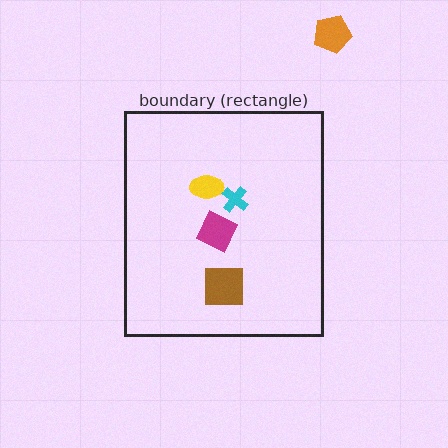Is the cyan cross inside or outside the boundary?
Inside.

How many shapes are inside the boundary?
4 inside, 1 outside.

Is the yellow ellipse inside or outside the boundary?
Inside.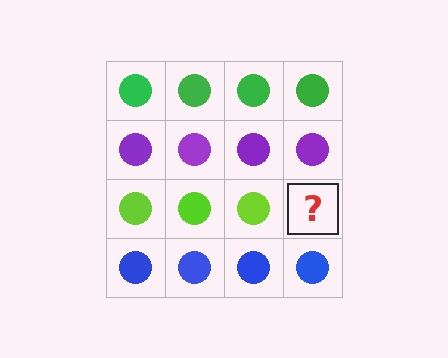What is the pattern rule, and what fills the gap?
The rule is that each row has a consistent color. The gap should be filled with a lime circle.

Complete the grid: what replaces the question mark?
The question mark should be replaced with a lime circle.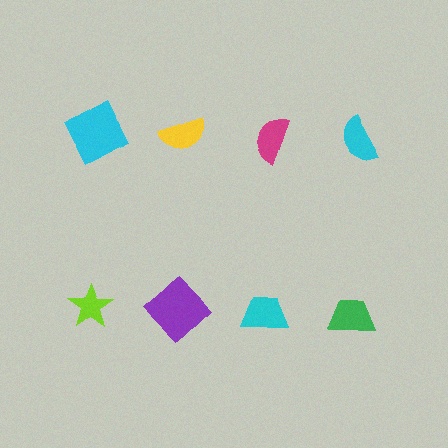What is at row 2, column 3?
A cyan trapezoid.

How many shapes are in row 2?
4 shapes.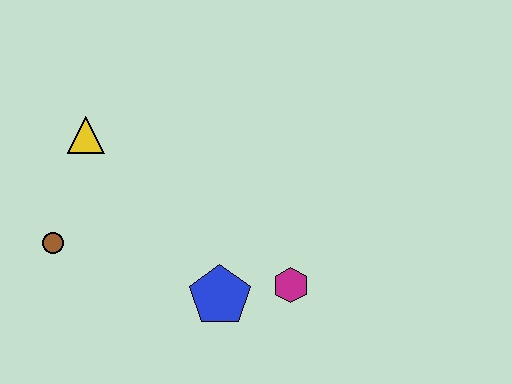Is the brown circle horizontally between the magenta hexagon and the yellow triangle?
No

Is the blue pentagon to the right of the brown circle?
Yes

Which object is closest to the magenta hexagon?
The blue pentagon is closest to the magenta hexagon.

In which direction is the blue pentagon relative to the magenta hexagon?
The blue pentagon is to the left of the magenta hexagon.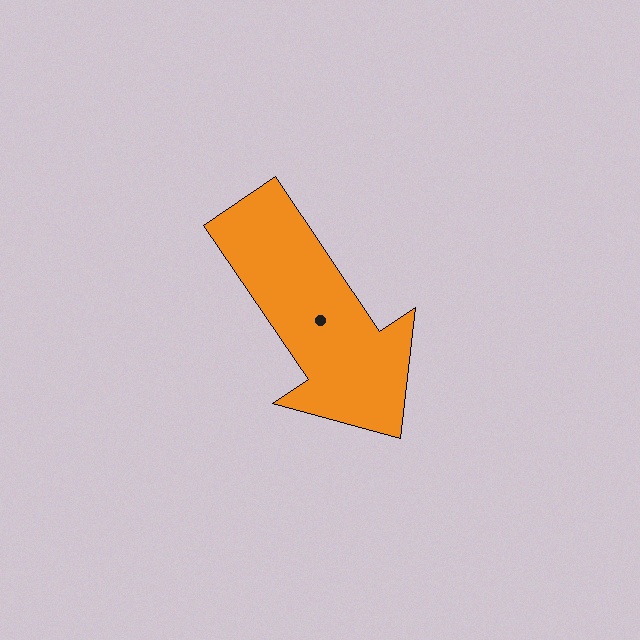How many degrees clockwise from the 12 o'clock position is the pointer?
Approximately 146 degrees.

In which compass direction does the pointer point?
Southeast.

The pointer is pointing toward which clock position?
Roughly 5 o'clock.